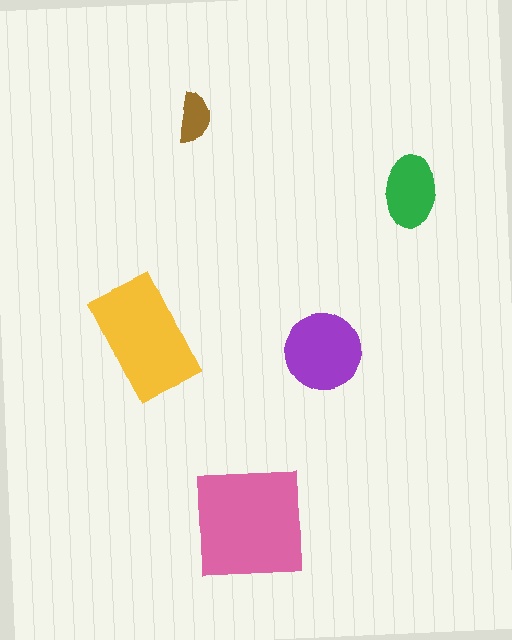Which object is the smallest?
The brown semicircle.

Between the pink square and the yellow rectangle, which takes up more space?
The pink square.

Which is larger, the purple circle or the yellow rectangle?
The yellow rectangle.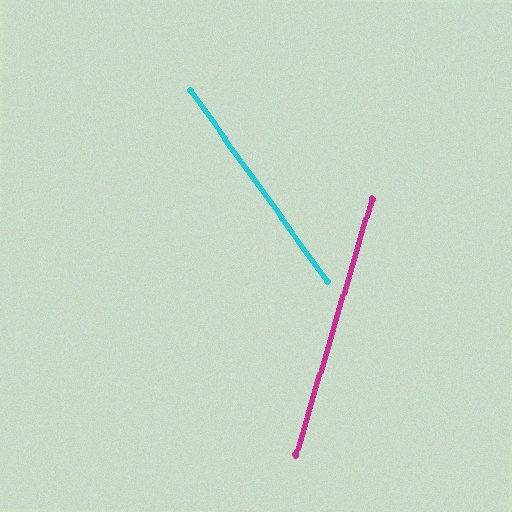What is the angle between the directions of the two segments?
Approximately 52 degrees.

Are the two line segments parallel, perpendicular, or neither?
Neither parallel nor perpendicular — they differ by about 52°.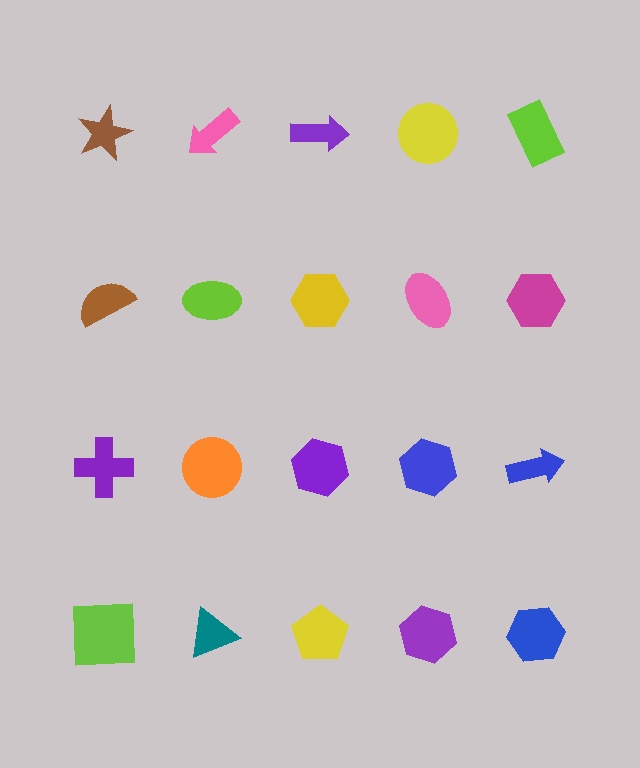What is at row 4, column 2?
A teal triangle.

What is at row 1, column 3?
A purple arrow.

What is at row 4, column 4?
A purple hexagon.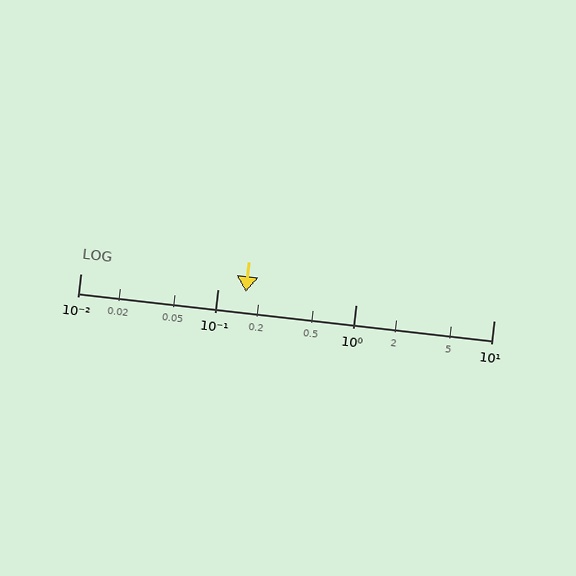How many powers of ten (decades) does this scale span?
The scale spans 3 decades, from 0.01 to 10.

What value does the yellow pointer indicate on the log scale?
The pointer indicates approximately 0.16.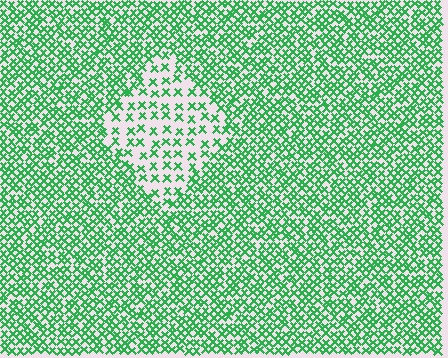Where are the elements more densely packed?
The elements are more densely packed outside the diamond boundary.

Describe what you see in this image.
The image contains small green elements arranged at two different densities. A diamond-shaped region is visible where the elements are less densely packed than the surrounding area.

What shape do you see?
I see a diamond.